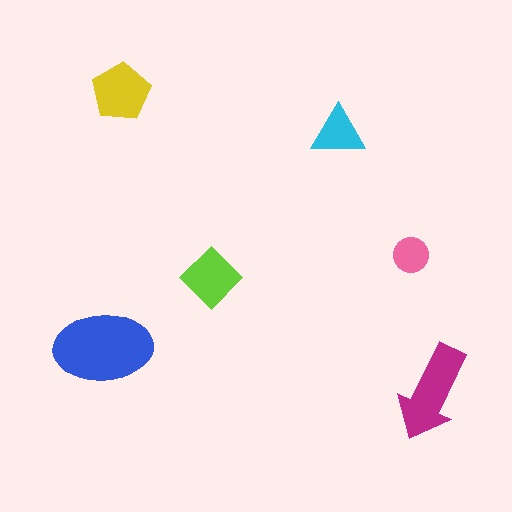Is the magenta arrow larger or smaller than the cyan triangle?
Larger.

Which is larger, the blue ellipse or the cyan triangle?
The blue ellipse.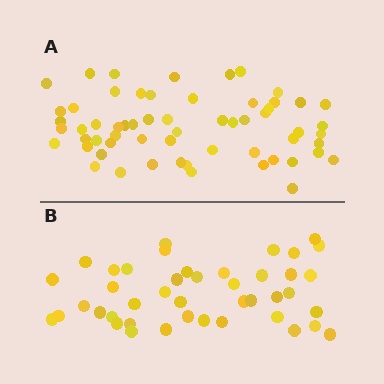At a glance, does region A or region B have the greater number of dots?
Region A (the top region) has more dots.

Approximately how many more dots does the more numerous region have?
Region A has approximately 15 more dots than region B.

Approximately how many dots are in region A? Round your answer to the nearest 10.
About 60 dots.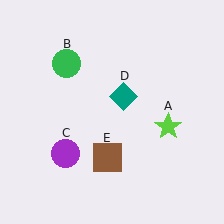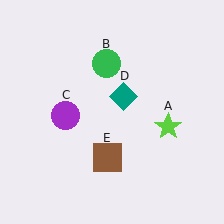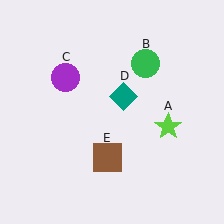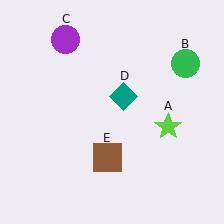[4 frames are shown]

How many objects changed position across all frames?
2 objects changed position: green circle (object B), purple circle (object C).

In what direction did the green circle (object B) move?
The green circle (object B) moved right.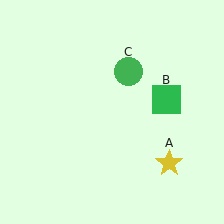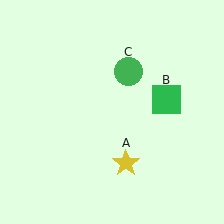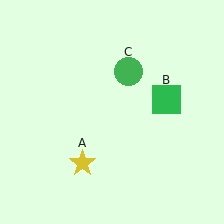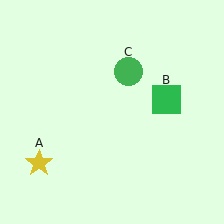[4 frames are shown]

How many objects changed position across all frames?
1 object changed position: yellow star (object A).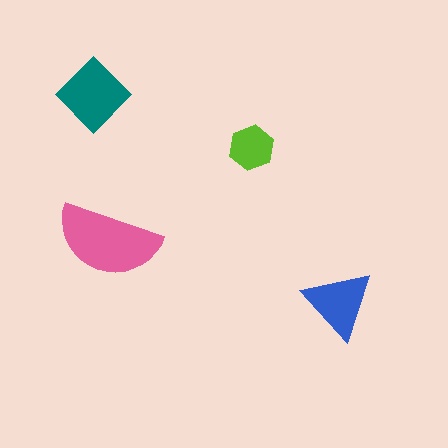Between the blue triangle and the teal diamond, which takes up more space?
The teal diamond.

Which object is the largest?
The pink semicircle.